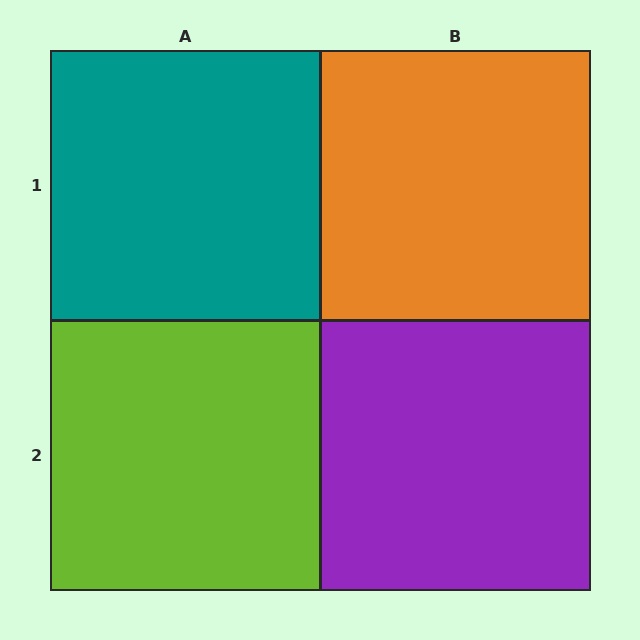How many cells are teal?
1 cell is teal.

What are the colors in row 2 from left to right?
Lime, purple.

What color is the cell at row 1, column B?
Orange.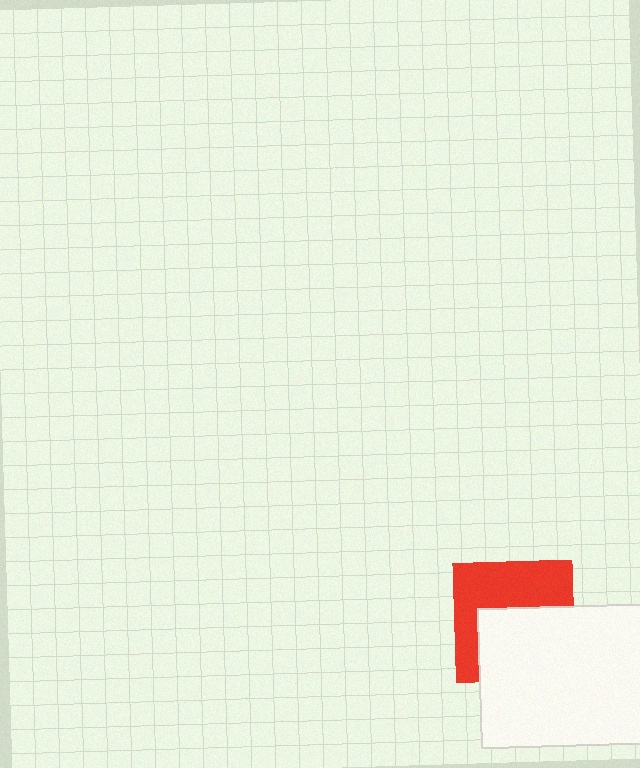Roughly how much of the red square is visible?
About half of it is visible (roughly 50%).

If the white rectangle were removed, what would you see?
You would see the complete red square.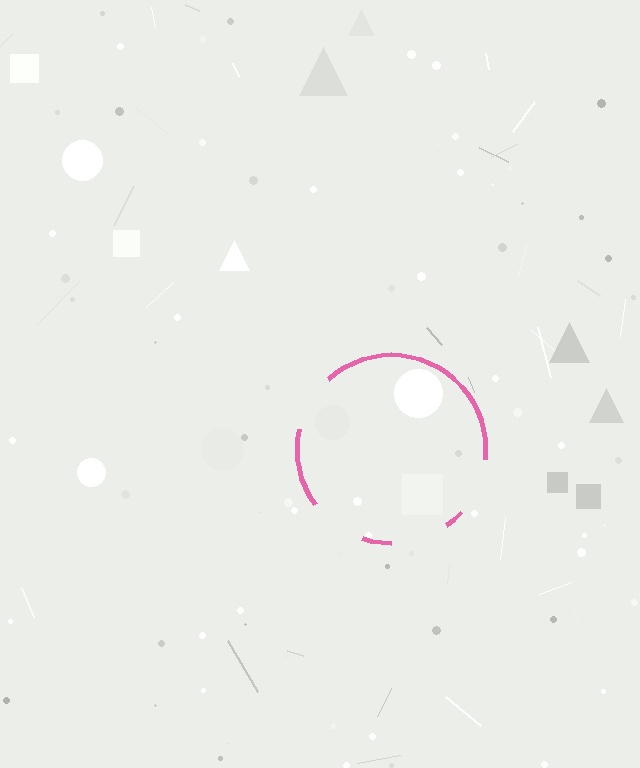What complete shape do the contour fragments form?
The contour fragments form a circle.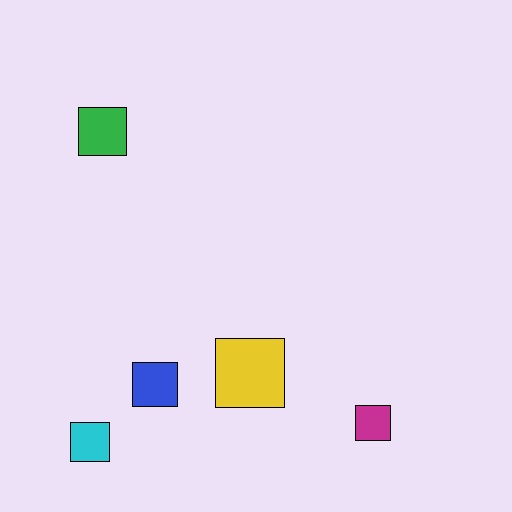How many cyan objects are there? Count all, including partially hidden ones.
There is 1 cyan object.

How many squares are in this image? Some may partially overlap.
There are 5 squares.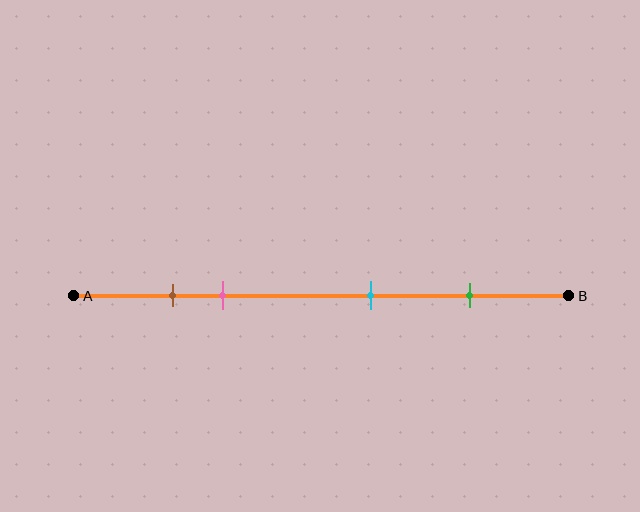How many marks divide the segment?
There are 4 marks dividing the segment.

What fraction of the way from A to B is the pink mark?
The pink mark is approximately 30% (0.3) of the way from A to B.